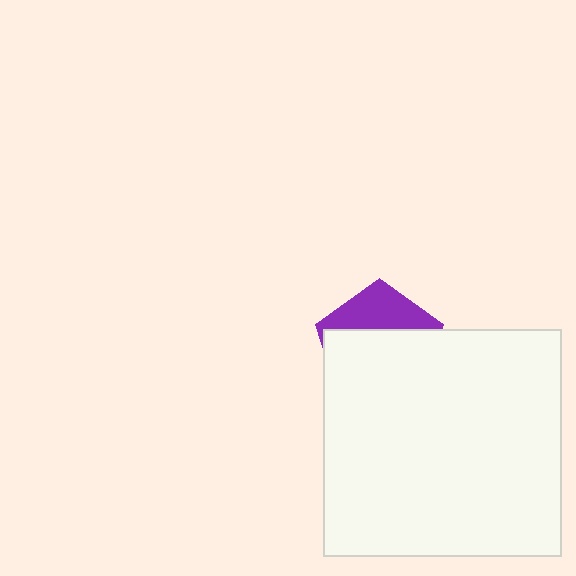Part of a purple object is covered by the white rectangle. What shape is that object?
It is a pentagon.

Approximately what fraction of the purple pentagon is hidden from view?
Roughly 66% of the purple pentagon is hidden behind the white rectangle.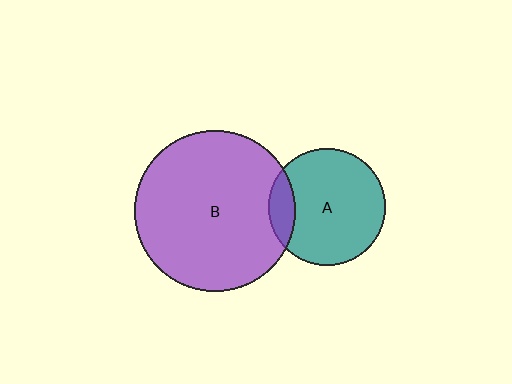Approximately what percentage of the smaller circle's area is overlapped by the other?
Approximately 15%.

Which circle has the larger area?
Circle B (purple).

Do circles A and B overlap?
Yes.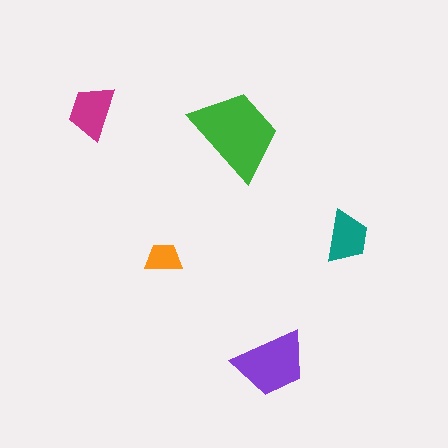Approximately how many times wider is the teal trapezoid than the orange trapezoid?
About 1.5 times wider.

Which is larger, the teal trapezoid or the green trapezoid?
The green one.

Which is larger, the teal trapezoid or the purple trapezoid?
The purple one.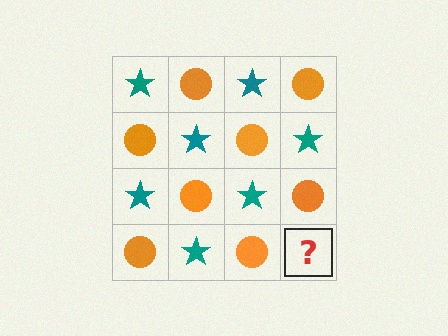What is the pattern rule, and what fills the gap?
The rule is that it alternates teal star and orange circle in a checkerboard pattern. The gap should be filled with a teal star.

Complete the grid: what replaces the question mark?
The question mark should be replaced with a teal star.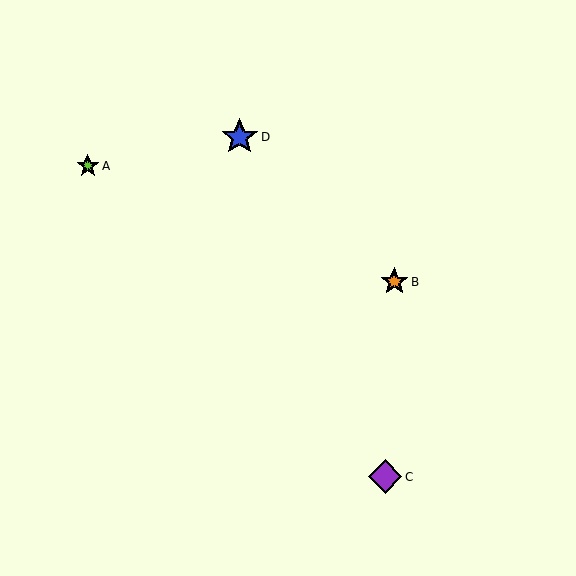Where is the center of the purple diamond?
The center of the purple diamond is at (385, 477).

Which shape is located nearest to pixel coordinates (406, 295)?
The orange star (labeled B) at (394, 282) is nearest to that location.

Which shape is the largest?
The blue star (labeled D) is the largest.